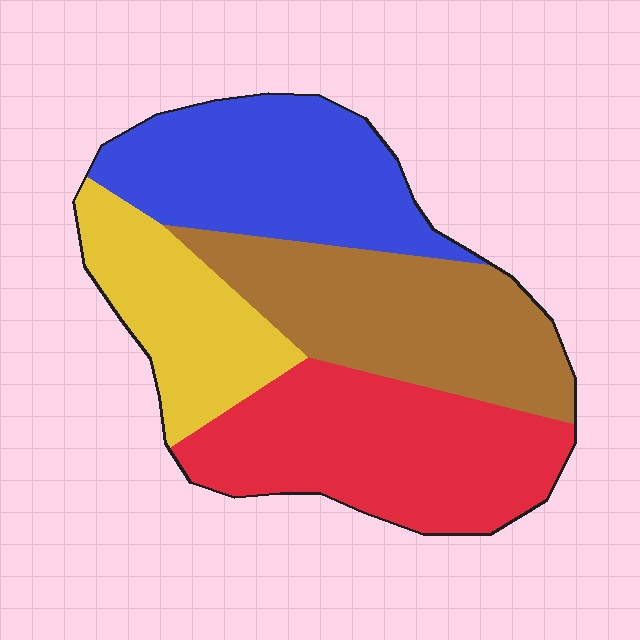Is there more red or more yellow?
Red.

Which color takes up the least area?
Yellow, at roughly 20%.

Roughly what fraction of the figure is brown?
Brown takes up about one quarter (1/4) of the figure.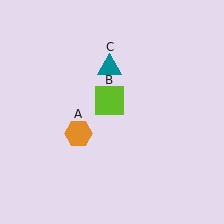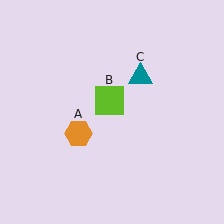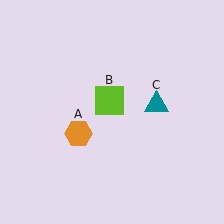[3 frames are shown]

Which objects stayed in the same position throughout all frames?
Orange hexagon (object A) and lime square (object B) remained stationary.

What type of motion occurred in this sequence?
The teal triangle (object C) rotated clockwise around the center of the scene.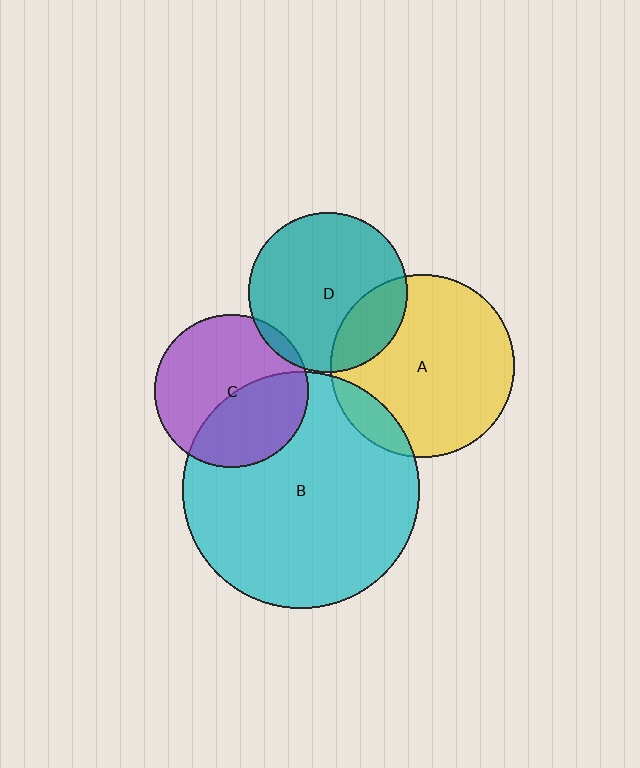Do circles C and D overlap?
Yes.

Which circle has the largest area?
Circle B (cyan).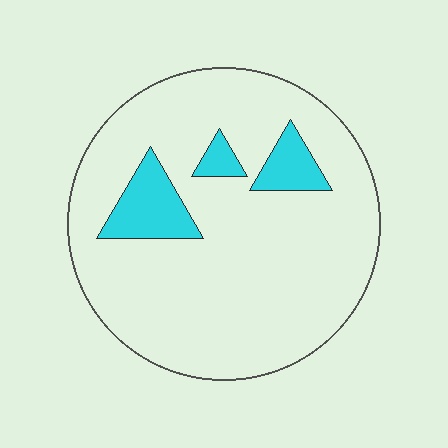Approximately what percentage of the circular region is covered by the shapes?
Approximately 10%.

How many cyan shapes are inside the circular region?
3.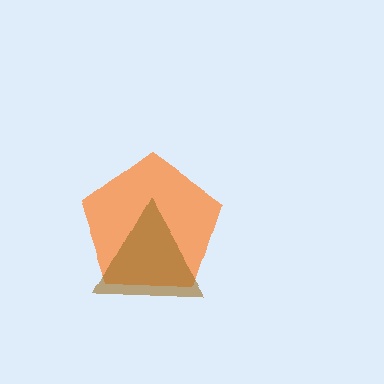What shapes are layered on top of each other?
The layered shapes are: an orange pentagon, a brown triangle.